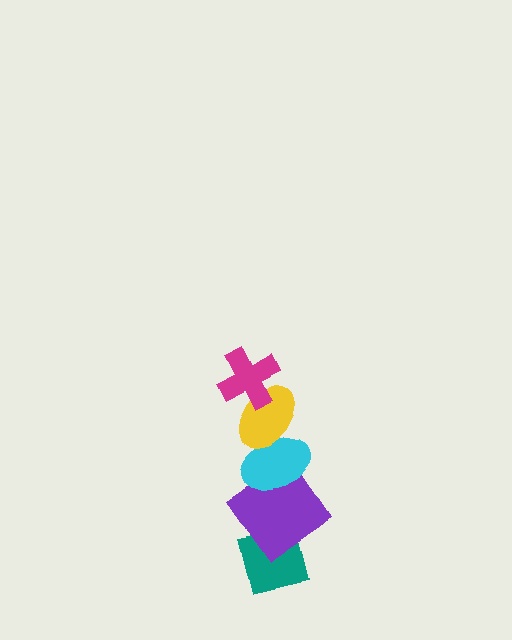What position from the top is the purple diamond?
The purple diamond is 4th from the top.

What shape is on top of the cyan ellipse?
The yellow ellipse is on top of the cyan ellipse.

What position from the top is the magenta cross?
The magenta cross is 1st from the top.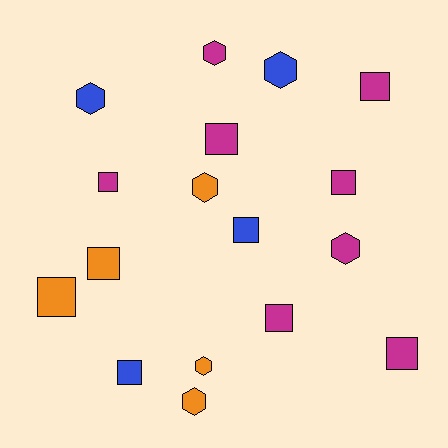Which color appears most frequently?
Magenta, with 8 objects.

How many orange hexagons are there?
There are 3 orange hexagons.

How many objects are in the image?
There are 17 objects.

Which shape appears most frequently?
Square, with 10 objects.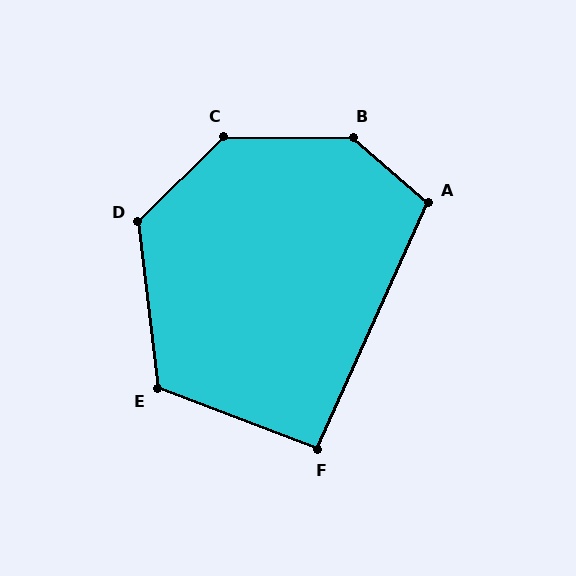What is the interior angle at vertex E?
Approximately 118 degrees (obtuse).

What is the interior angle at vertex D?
Approximately 128 degrees (obtuse).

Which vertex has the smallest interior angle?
F, at approximately 93 degrees.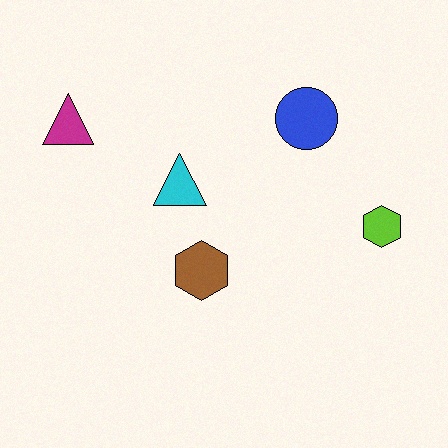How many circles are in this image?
There is 1 circle.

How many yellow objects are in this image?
There are no yellow objects.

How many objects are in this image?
There are 5 objects.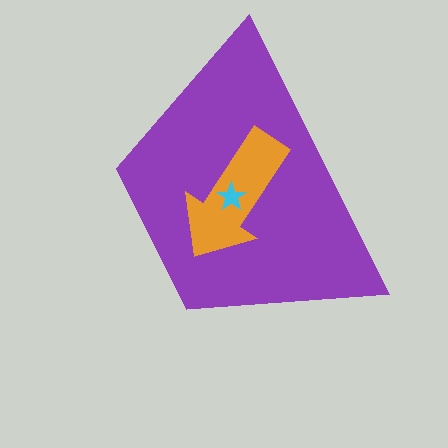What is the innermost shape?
The cyan star.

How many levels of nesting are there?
3.